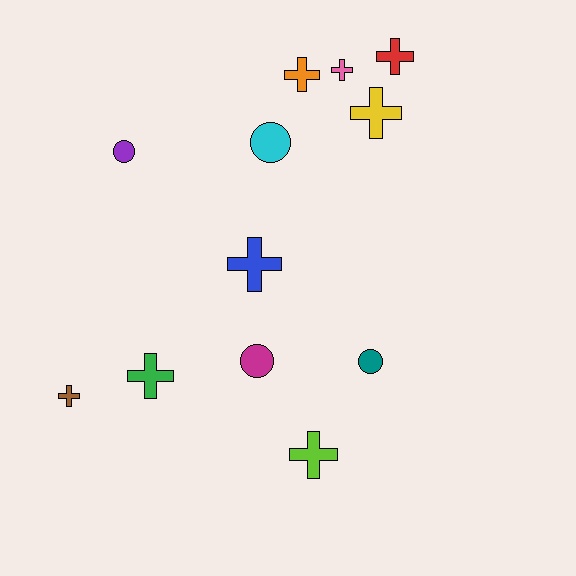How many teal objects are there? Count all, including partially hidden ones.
There is 1 teal object.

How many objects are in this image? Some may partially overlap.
There are 12 objects.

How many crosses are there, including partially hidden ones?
There are 8 crosses.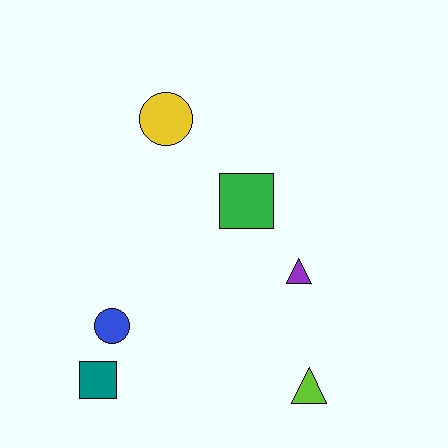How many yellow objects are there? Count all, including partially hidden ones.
There is 1 yellow object.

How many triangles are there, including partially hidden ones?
There are 2 triangles.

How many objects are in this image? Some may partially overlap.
There are 6 objects.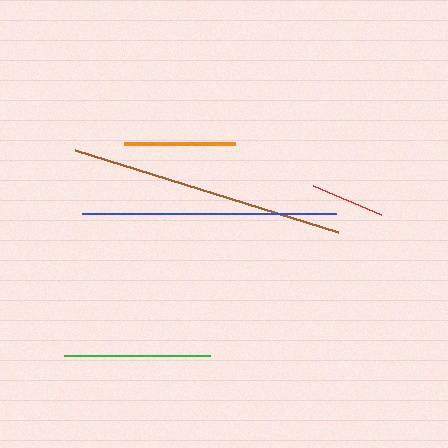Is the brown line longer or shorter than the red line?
The brown line is longer than the red line.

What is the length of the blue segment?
The blue segment is approximately 254 pixels long.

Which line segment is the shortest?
The red line is the shortest at approximately 74 pixels.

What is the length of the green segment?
The green segment is approximately 146 pixels long.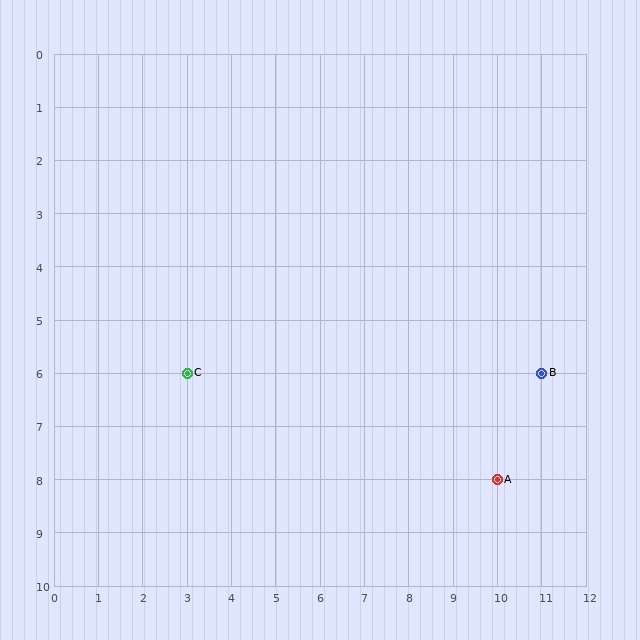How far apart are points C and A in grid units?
Points C and A are 7 columns and 2 rows apart (about 7.3 grid units diagonally).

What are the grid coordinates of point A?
Point A is at grid coordinates (10, 8).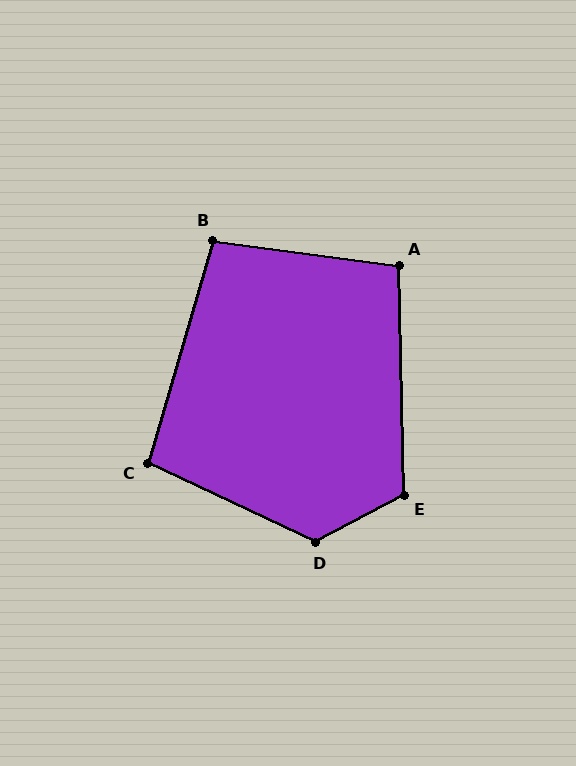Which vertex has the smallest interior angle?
B, at approximately 98 degrees.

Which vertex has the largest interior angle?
D, at approximately 127 degrees.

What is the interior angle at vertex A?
Approximately 99 degrees (obtuse).